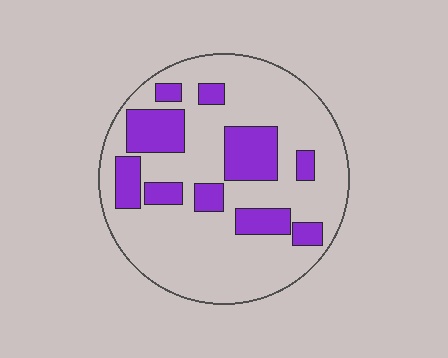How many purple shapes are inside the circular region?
10.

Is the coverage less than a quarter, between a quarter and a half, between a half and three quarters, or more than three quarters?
Between a quarter and a half.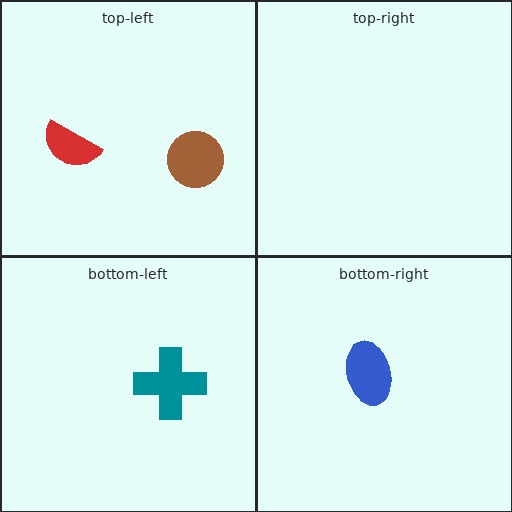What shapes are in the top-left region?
The brown circle, the red semicircle.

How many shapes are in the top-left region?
2.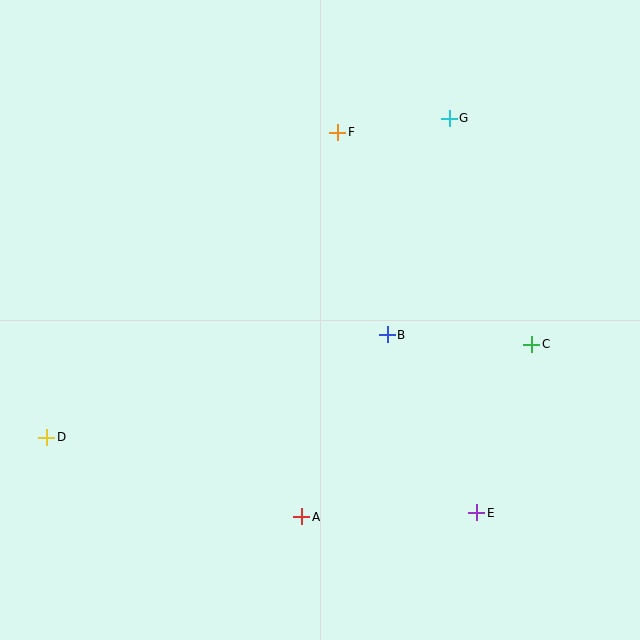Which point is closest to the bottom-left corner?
Point D is closest to the bottom-left corner.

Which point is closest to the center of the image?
Point B at (387, 335) is closest to the center.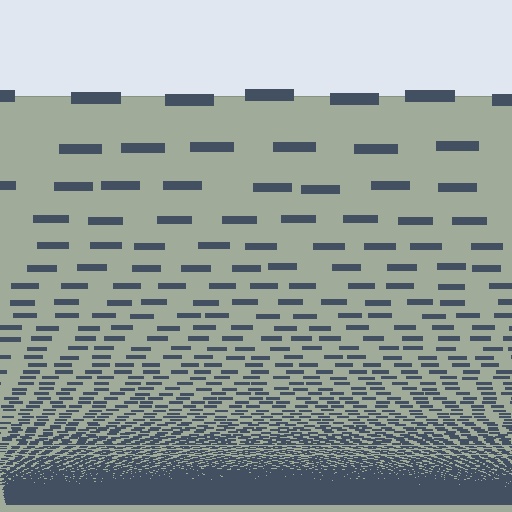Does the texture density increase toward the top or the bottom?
Density increases toward the bottom.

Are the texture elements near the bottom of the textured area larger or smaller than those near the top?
Smaller. The gradient is inverted — elements near the bottom are smaller and denser.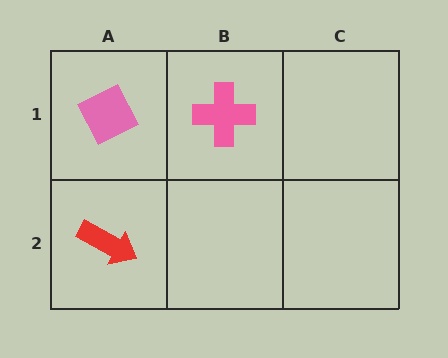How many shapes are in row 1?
2 shapes.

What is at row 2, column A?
A red arrow.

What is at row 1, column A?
A pink diamond.